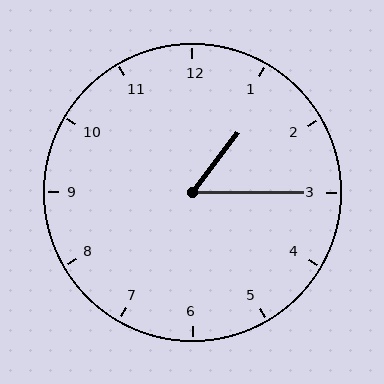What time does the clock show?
1:15.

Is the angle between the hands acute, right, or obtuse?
It is acute.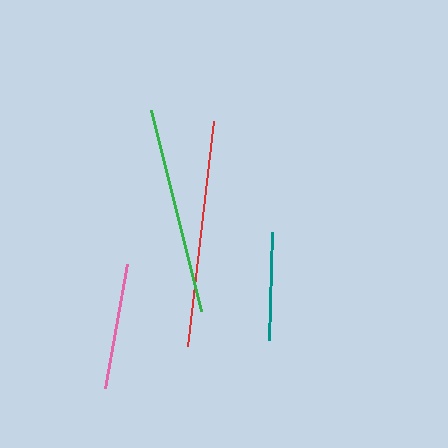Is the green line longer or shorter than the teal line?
The green line is longer than the teal line.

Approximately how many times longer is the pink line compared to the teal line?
The pink line is approximately 1.2 times the length of the teal line.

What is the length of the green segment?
The green segment is approximately 206 pixels long.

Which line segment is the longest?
The red line is the longest at approximately 226 pixels.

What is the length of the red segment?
The red segment is approximately 226 pixels long.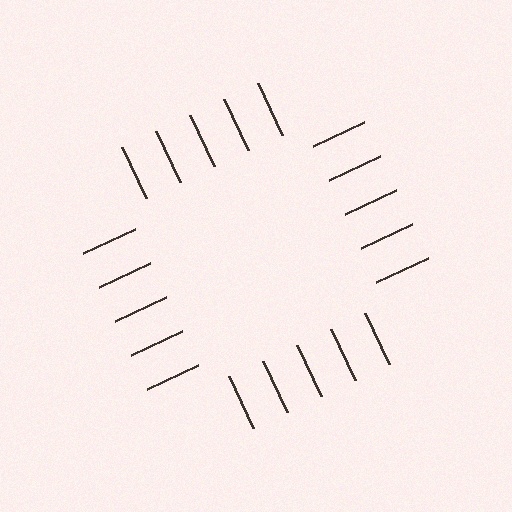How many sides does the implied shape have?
4 sides — the line-ends trace a square.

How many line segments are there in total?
20 — 5 along each of the 4 edges.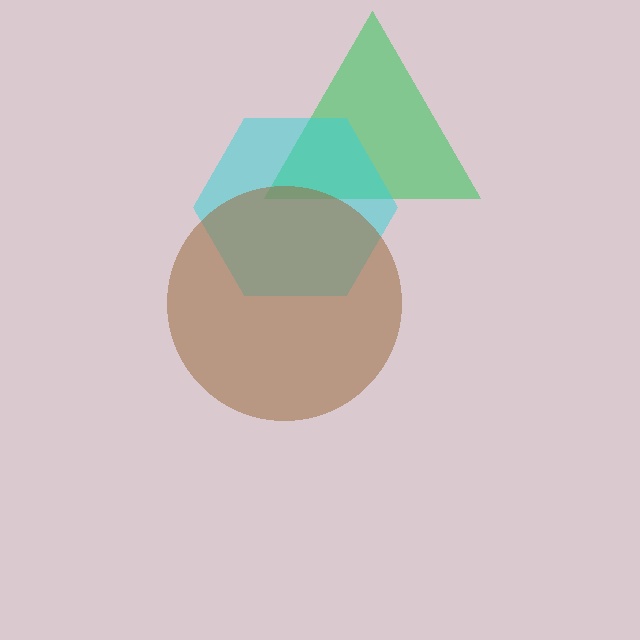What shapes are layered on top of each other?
The layered shapes are: a green triangle, a cyan hexagon, a brown circle.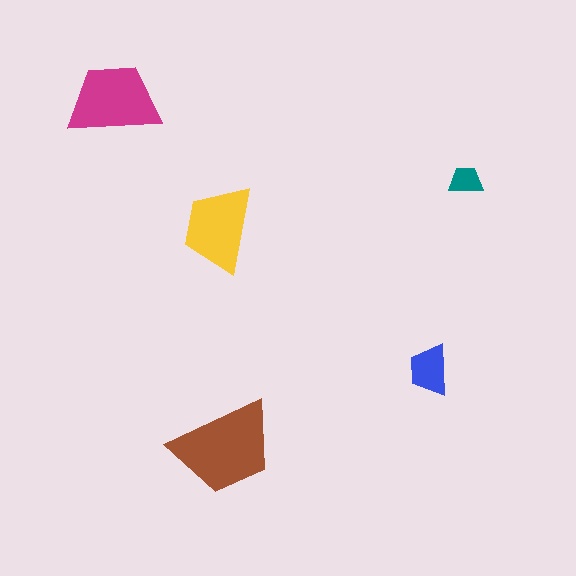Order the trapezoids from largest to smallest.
the brown one, the magenta one, the yellow one, the blue one, the teal one.